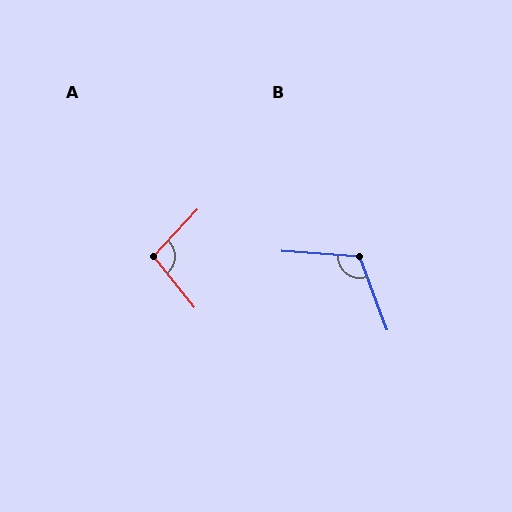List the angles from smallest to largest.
A (98°), B (115°).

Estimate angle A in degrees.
Approximately 98 degrees.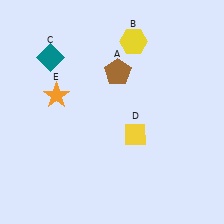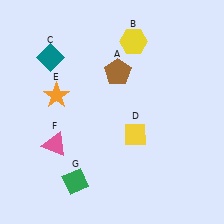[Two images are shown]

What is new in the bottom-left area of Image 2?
A green diamond (G) was added in the bottom-left area of Image 2.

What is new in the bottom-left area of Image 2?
A pink triangle (F) was added in the bottom-left area of Image 2.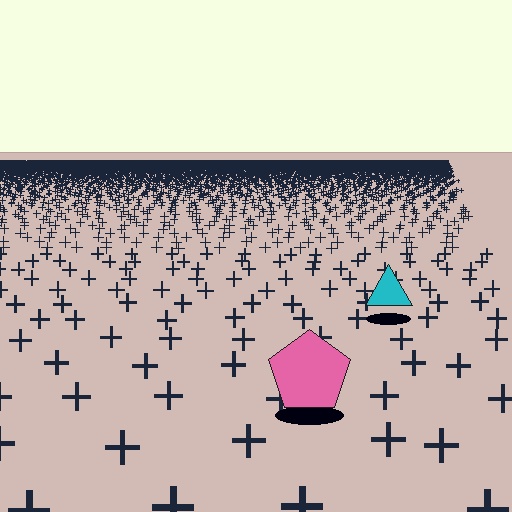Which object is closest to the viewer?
The pink pentagon is closest. The texture marks near it are larger and more spread out.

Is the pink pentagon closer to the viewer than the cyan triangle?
Yes. The pink pentagon is closer — you can tell from the texture gradient: the ground texture is coarser near it.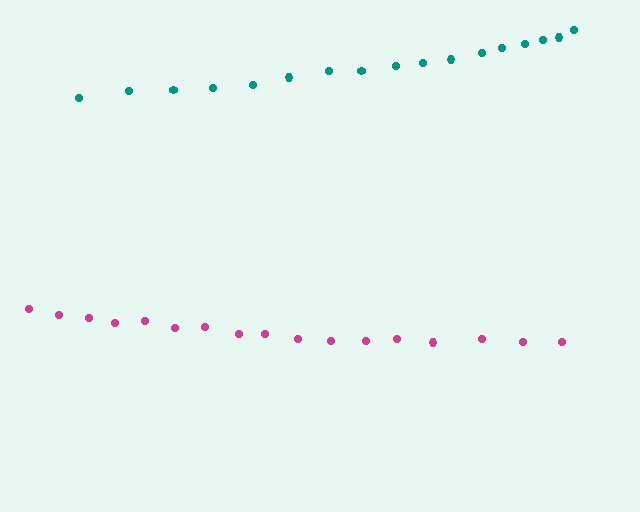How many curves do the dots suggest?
There are 2 distinct paths.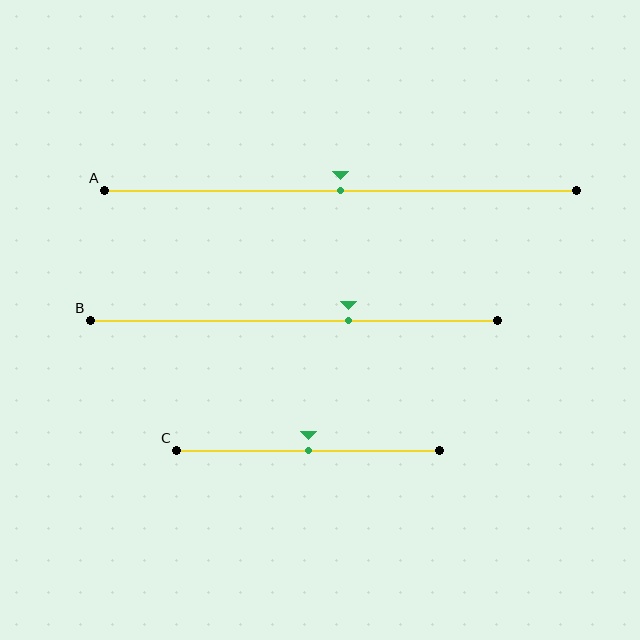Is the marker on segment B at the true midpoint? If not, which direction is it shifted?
No, the marker on segment B is shifted to the right by about 13% of the segment length.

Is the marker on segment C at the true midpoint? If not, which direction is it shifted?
Yes, the marker on segment C is at the true midpoint.